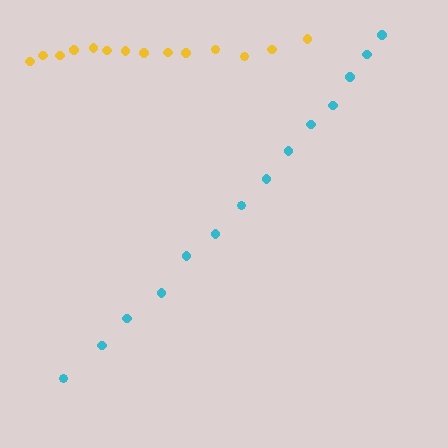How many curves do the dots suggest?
There are 2 distinct paths.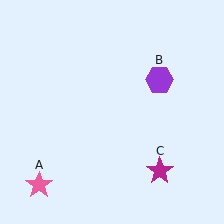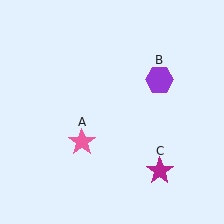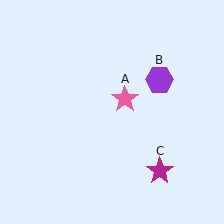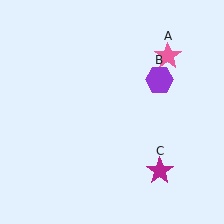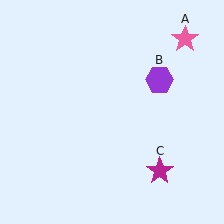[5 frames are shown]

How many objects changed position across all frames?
1 object changed position: pink star (object A).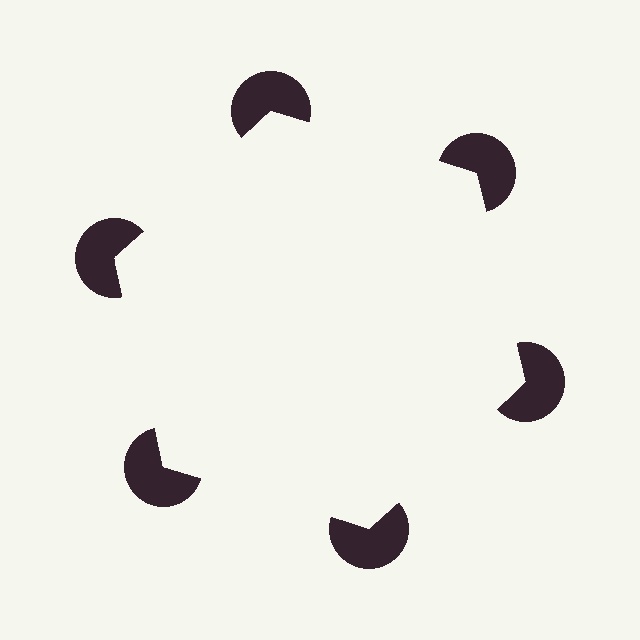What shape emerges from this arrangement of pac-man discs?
An illusory hexagon — its edges are inferred from the aligned wedge cuts in the pac-man discs, not physically drawn.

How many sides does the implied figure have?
6 sides.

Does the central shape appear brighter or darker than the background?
It typically appears slightly brighter than the background, even though no actual brightness change is drawn.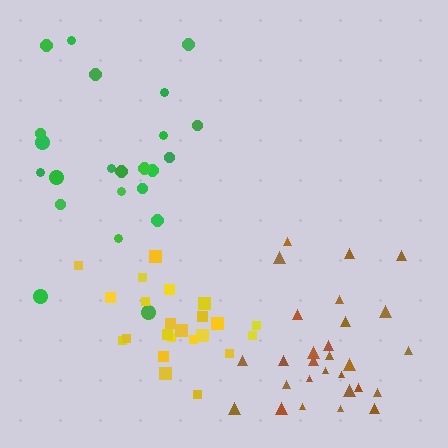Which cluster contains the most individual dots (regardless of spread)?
Brown (28).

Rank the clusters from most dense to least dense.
yellow, brown, green.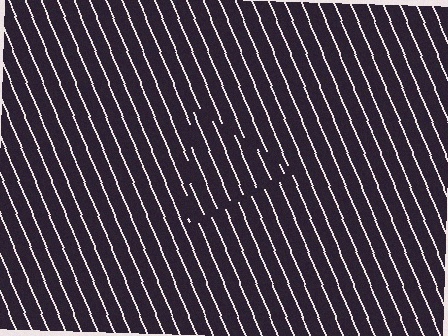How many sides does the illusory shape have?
3 sides — the line-ends trace a triangle.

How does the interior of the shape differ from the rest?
The interior of the shape contains the same grating, shifted by half a period — the contour is defined by the phase discontinuity where line-ends from the inner and outer gratings abut.